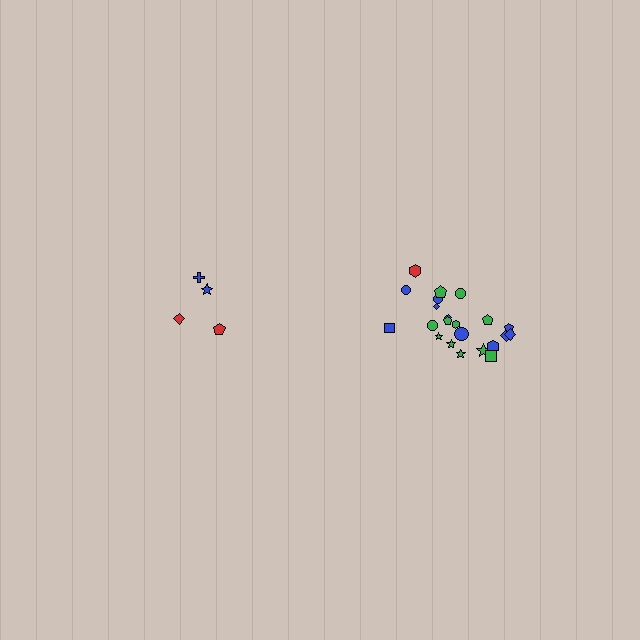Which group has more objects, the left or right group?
The right group.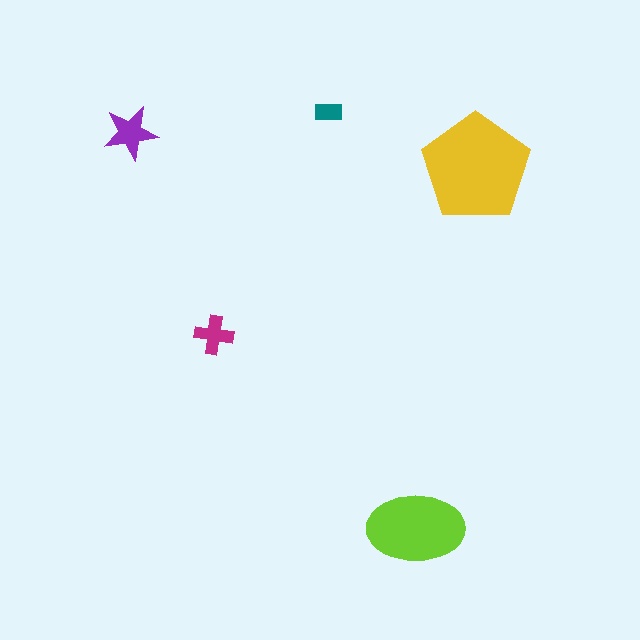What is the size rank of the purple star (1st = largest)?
3rd.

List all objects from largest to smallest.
The yellow pentagon, the lime ellipse, the purple star, the magenta cross, the teal rectangle.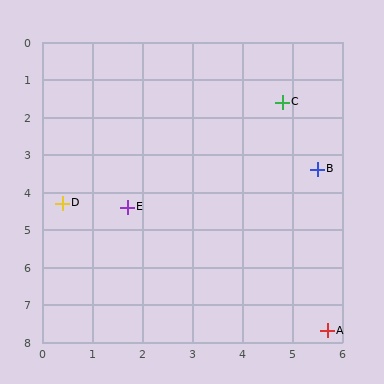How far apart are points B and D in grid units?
Points B and D are about 5.2 grid units apart.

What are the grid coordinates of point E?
Point E is at approximately (1.7, 4.4).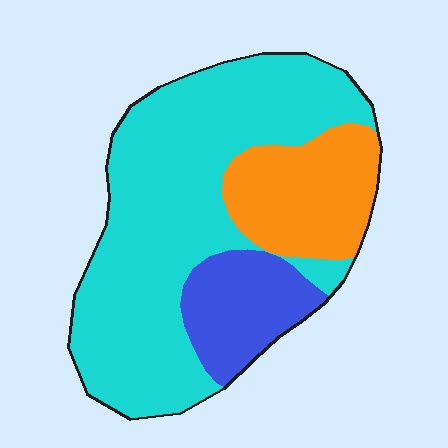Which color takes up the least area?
Blue, at roughly 15%.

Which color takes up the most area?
Cyan, at roughly 65%.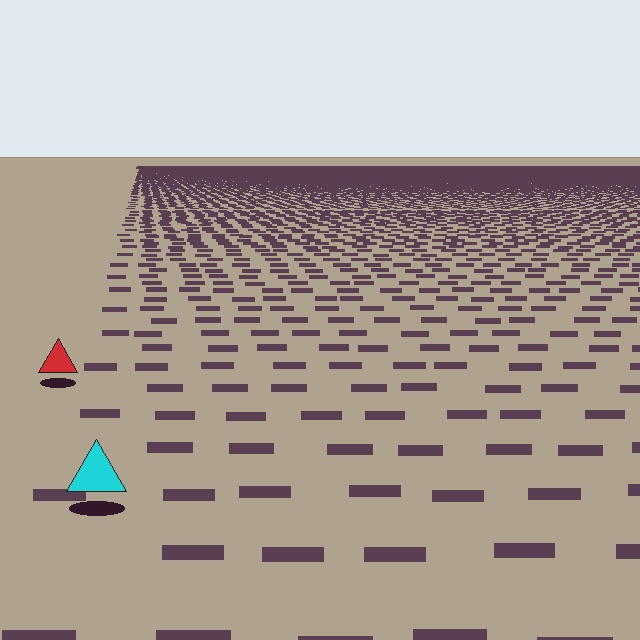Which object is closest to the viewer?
The cyan triangle is closest. The texture marks near it are larger and more spread out.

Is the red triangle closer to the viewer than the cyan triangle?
No. The cyan triangle is closer — you can tell from the texture gradient: the ground texture is coarser near it.